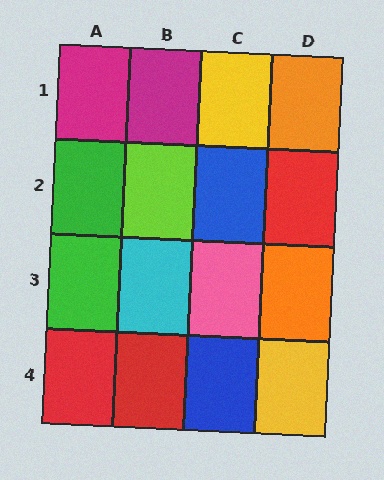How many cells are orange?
2 cells are orange.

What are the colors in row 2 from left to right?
Green, lime, blue, red.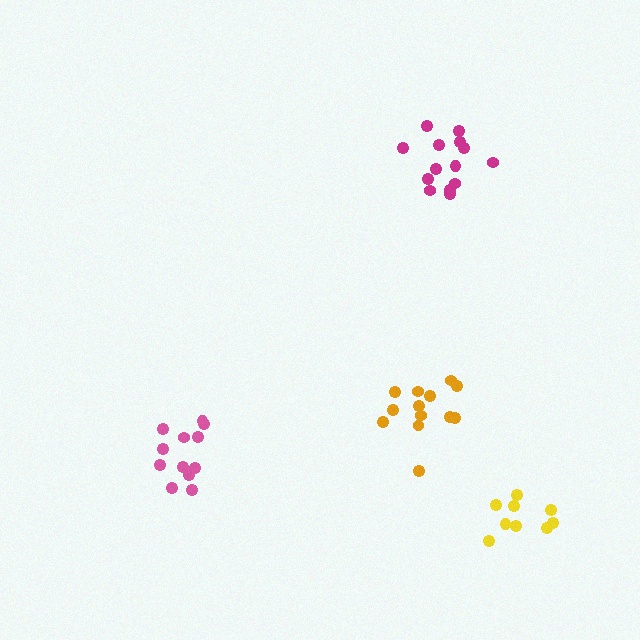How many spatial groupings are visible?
There are 4 spatial groupings.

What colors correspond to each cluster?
The clusters are colored: yellow, pink, orange, magenta.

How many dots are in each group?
Group 1: 9 dots, Group 2: 12 dots, Group 3: 13 dots, Group 4: 14 dots (48 total).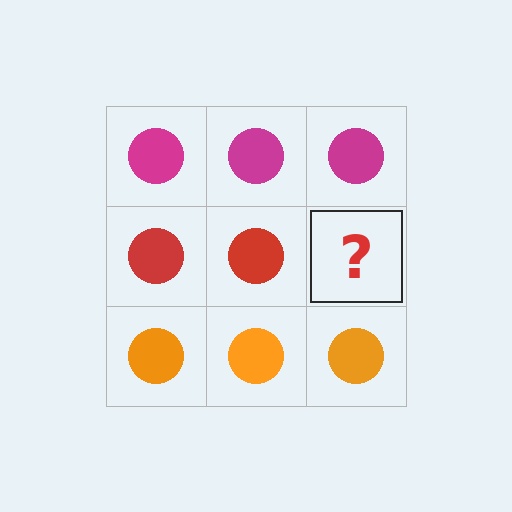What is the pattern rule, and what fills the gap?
The rule is that each row has a consistent color. The gap should be filled with a red circle.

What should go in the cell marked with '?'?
The missing cell should contain a red circle.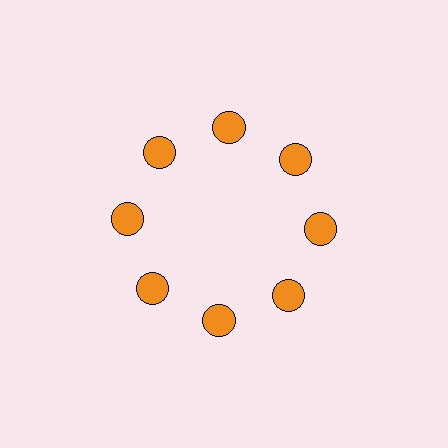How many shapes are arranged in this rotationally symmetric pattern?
There are 8 shapes, arranged in 8 groups of 1.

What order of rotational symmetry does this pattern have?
This pattern has 8-fold rotational symmetry.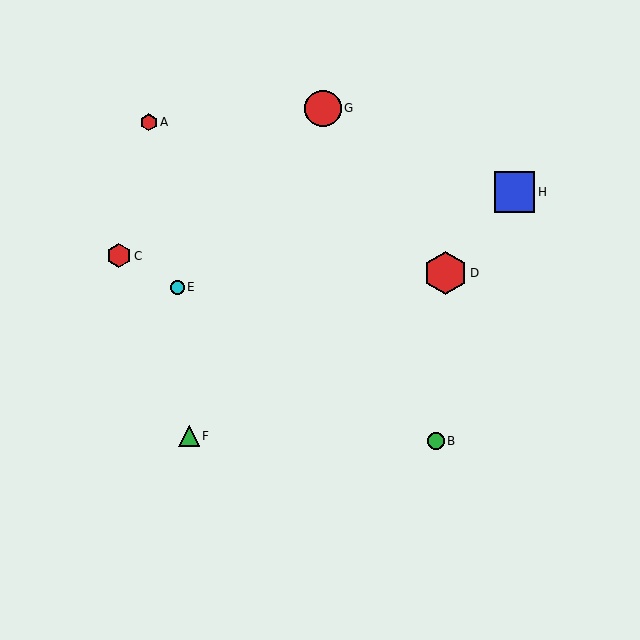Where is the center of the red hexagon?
The center of the red hexagon is at (446, 273).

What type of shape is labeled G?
Shape G is a red circle.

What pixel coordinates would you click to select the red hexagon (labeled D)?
Click at (446, 273) to select the red hexagon D.